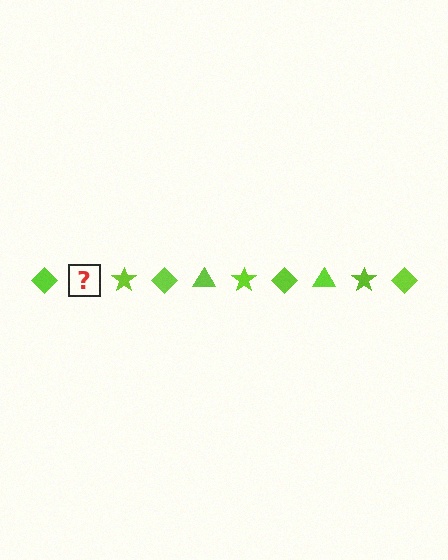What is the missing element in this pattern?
The missing element is a lime triangle.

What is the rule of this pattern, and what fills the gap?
The rule is that the pattern cycles through diamond, triangle, star shapes in lime. The gap should be filled with a lime triangle.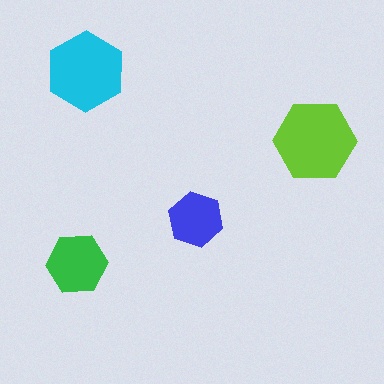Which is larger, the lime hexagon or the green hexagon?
The lime one.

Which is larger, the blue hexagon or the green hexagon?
The green one.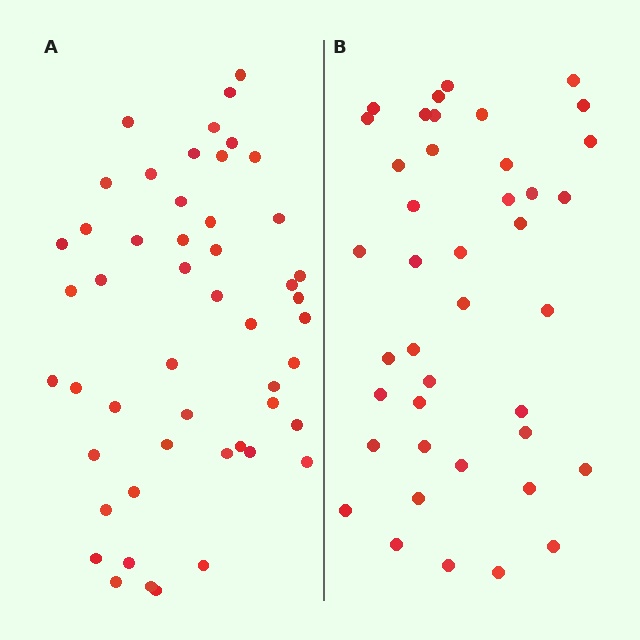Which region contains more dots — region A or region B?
Region A (the left region) has more dots.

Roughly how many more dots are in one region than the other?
Region A has roughly 8 or so more dots than region B.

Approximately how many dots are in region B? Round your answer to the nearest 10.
About 40 dots. (The exact count is 41, which rounds to 40.)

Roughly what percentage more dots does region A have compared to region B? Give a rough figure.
About 20% more.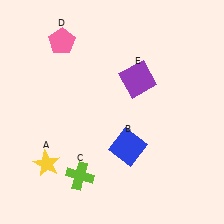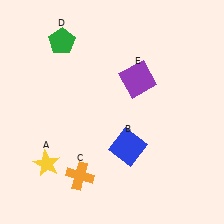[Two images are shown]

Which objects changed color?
C changed from lime to orange. D changed from pink to green.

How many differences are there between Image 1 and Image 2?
There are 2 differences between the two images.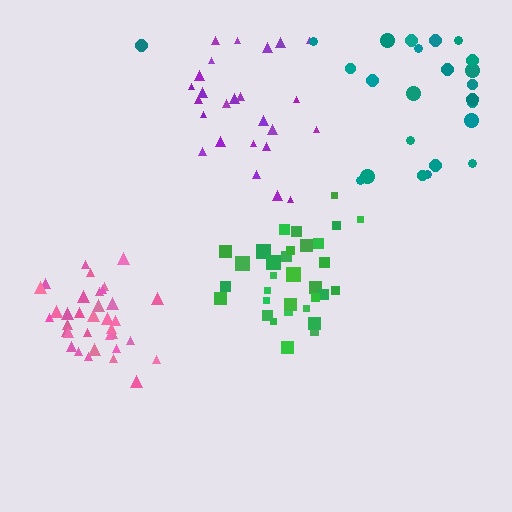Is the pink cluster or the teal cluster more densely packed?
Pink.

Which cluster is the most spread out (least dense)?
Teal.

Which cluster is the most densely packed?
Pink.